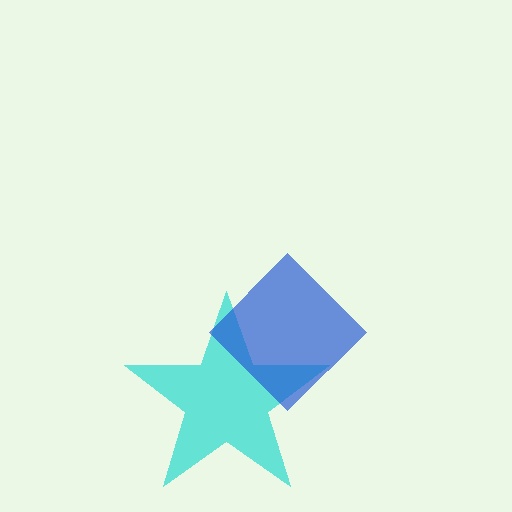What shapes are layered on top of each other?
The layered shapes are: a cyan star, a blue diamond.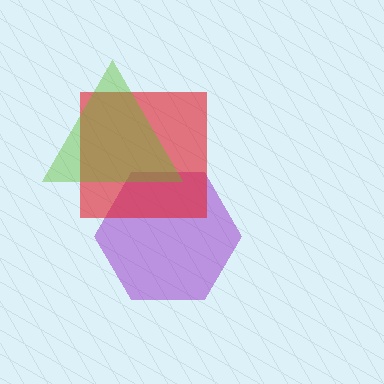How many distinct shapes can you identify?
There are 3 distinct shapes: a purple hexagon, a red square, a lime triangle.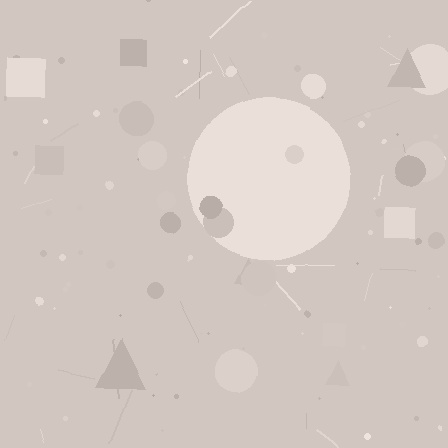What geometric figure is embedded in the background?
A circle is embedded in the background.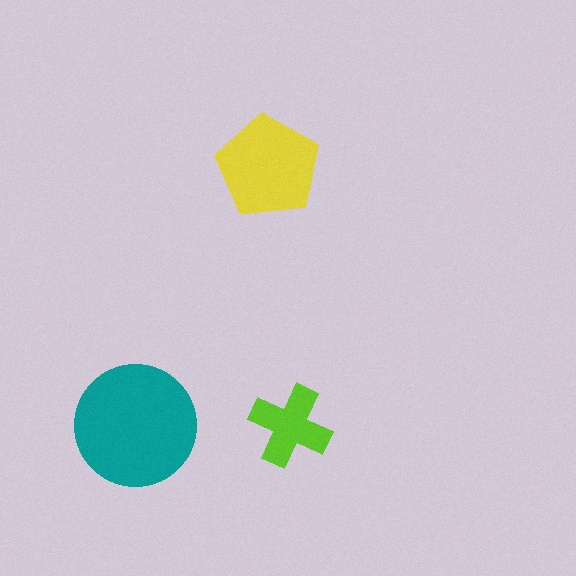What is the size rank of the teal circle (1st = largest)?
1st.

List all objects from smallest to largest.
The lime cross, the yellow pentagon, the teal circle.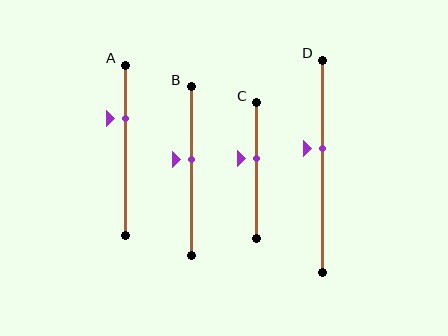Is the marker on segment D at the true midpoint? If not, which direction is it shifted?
No, the marker on segment D is shifted upward by about 8% of the segment length.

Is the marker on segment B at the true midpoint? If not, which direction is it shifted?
No, the marker on segment B is shifted upward by about 7% of the segment length.